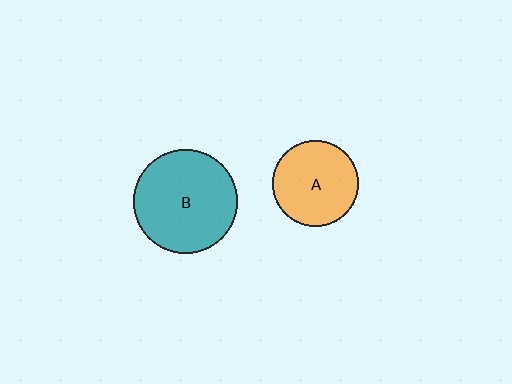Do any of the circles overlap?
No, none of the circles overlap.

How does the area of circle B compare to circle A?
Approximately 1.5 times.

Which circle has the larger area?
Circle B (teal).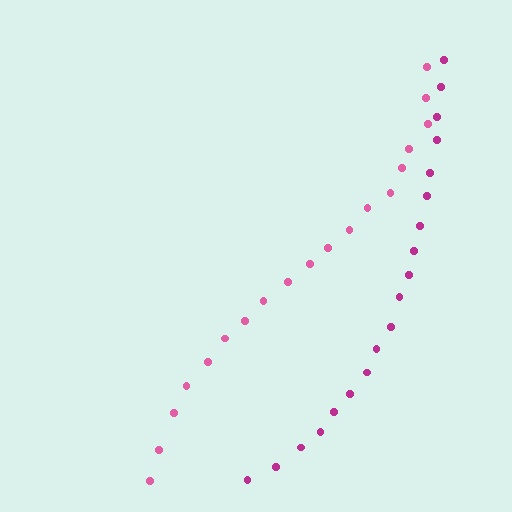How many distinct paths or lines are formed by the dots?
There are 2 distinct paths.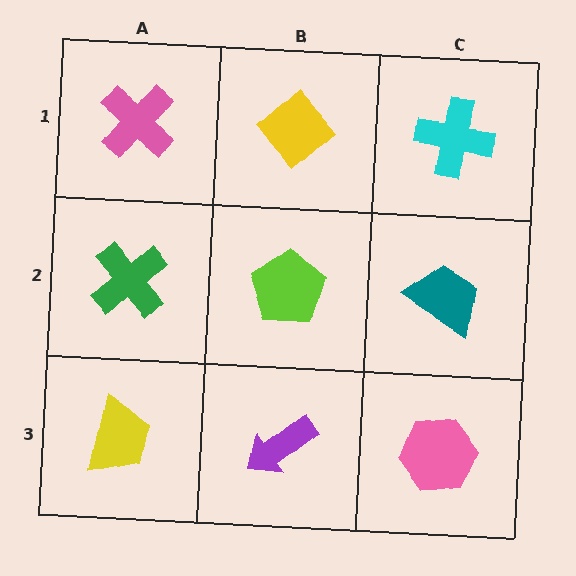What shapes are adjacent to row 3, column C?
A teal trapezoid (row 2, column C), a purple arrow (row 3, column B).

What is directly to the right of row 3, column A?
A purple arrow.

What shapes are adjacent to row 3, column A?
A green cross (row 2, column A), a purple arrow (row 3, column B).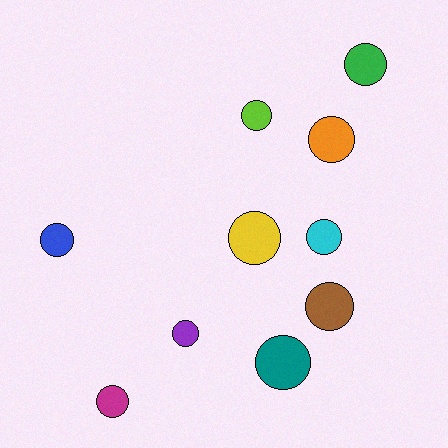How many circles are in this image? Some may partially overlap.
There are 10 circles.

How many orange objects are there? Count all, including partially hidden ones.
There is 1 orange object.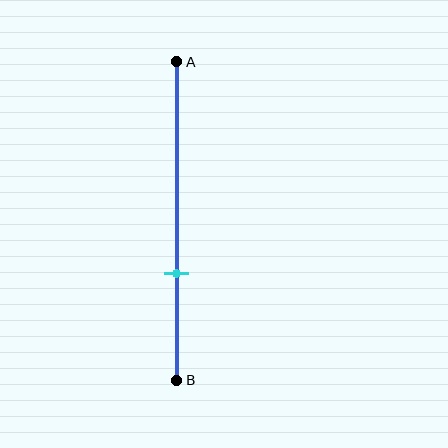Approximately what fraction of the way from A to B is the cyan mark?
The cyan mark is approximately 65% of the way from A to B.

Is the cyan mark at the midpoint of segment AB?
No, the mark is at about 65% from A, not at the 50% midpoint.